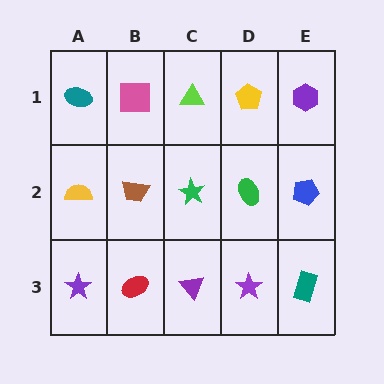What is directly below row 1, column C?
A green star.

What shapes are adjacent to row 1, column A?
A yellow semicircle (row 2, column A), a pink square (row 1, column B).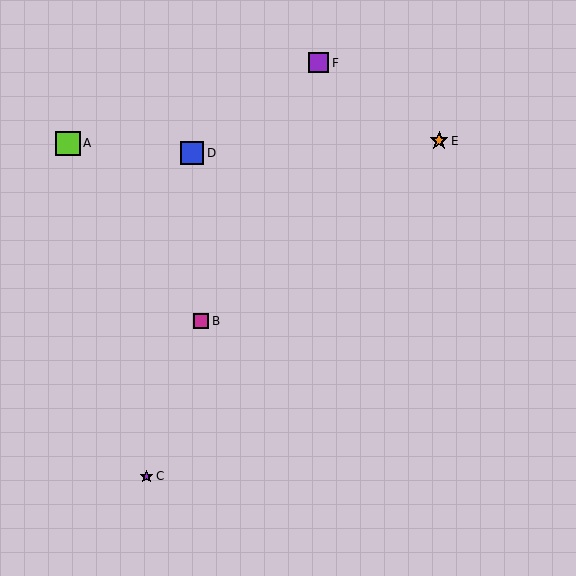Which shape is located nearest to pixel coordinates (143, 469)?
The purple star (labeled C) at (146, 476) is nearest to that location.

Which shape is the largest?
The lime square (labeled A) is the largest.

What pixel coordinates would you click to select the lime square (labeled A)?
Click at (68, 143) to select the lime square A.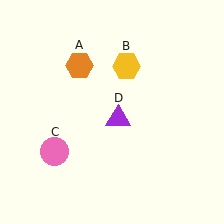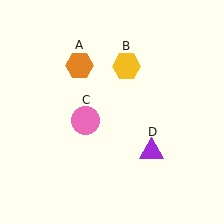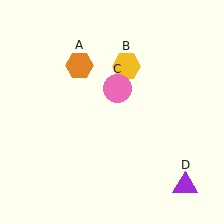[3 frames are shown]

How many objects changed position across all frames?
2 objects changed position: pink circle (object C), purple triangle (object D).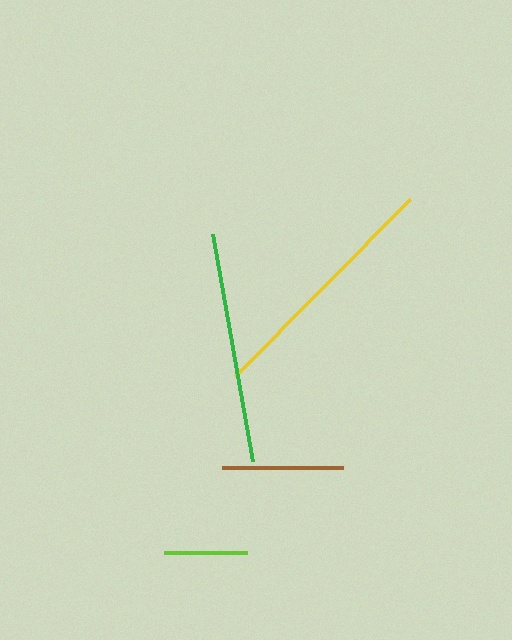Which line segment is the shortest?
The lime line is the shortest at approximately 83 pixels.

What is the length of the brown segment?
The brown segment is approximately 121 pixels long.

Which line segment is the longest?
The yellow line is the longest at approximately 249 pixels.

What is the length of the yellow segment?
The yellow segment is approximately 249 pixels long.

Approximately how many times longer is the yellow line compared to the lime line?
The yellow line is approximately 3.0 times the length of the lime line.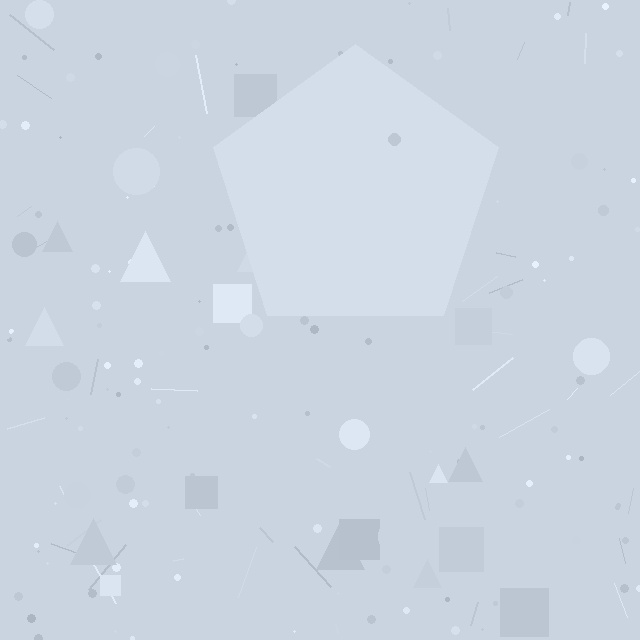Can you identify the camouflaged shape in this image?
The camouflaged shape is a pentagon.